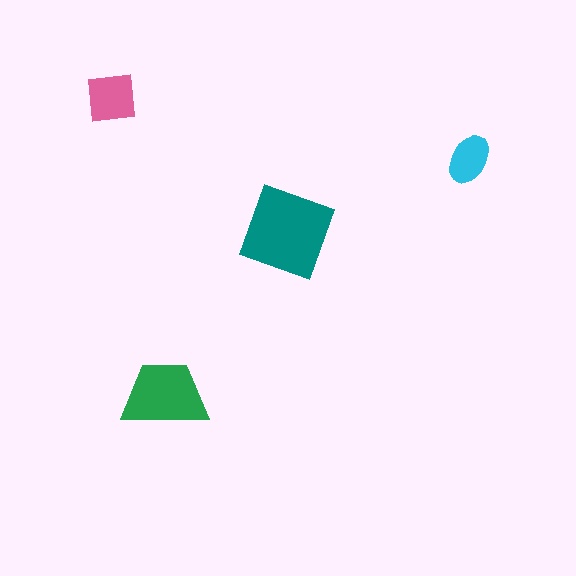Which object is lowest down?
The green trapezoid is bottommost.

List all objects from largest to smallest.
The teal square, the green trapezoid, the pink square, the cyan ellipse.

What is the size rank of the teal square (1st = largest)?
1st.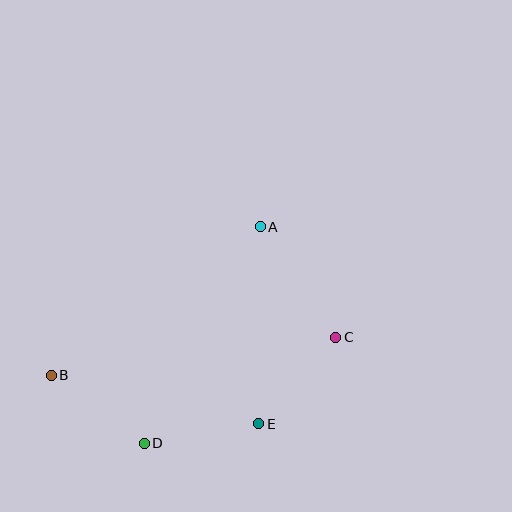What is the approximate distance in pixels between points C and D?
The distance between C and D is approximately 219 pixels.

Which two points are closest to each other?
Points B and D are closest to each other.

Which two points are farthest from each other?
Points B and C are farthest from each other.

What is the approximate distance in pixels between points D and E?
The distance between D and E is approximately 116 pixels.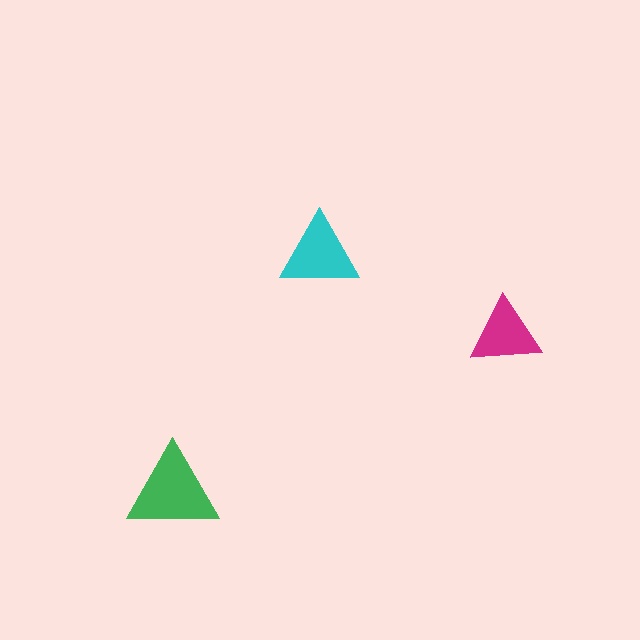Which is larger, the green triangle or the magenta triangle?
The green one.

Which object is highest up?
The cyan triangle is topmost.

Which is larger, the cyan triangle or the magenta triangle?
The cyan one.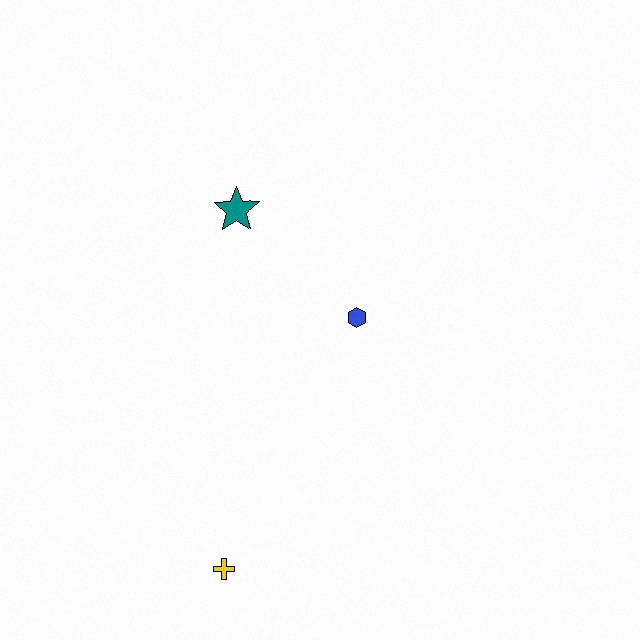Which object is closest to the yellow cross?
The blue hexagon is closest to the yellow cross.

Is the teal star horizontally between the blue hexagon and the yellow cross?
Yes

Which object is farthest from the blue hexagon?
The yellow cross is farthest from the blue hexagon.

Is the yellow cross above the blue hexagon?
No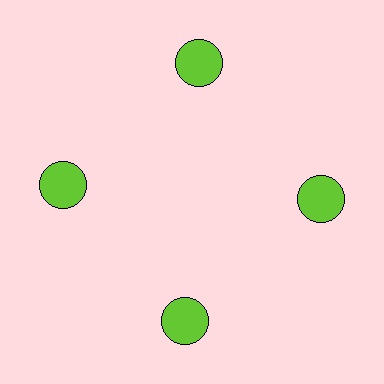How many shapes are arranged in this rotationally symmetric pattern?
There are 4 shapes, arranged in 4 groups of 1.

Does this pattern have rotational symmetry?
Yes, this pattern has 4-fold rotational symmetry. It looks the same after rotating 90 degrees around the center.